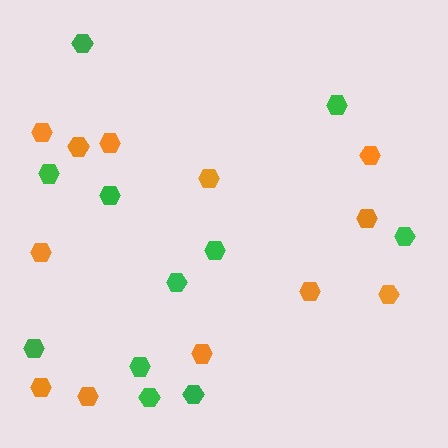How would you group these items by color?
There are 2 groups: one group of orange hexagons (12) and one group of green hexagons (11).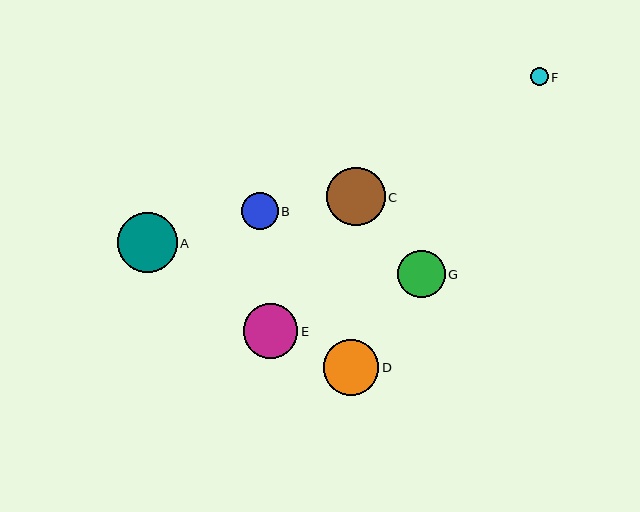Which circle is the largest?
Circle A is the largest with a size of approximately 59 pixels.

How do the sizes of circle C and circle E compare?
Circle C and circle E are approximately the same size.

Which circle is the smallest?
Circle F is the smallest with a size of approximately 18 pixels.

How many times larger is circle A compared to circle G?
Circle A is approximately 1.2 times the size of circle G.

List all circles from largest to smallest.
From largest to smallest: A, C, D, E, G, B, F.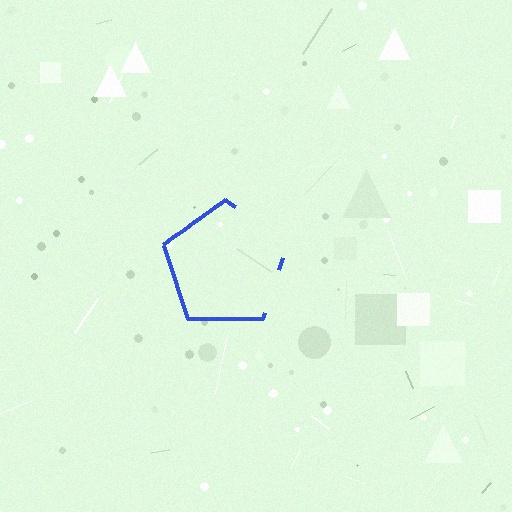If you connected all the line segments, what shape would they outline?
They would outline a pentagon.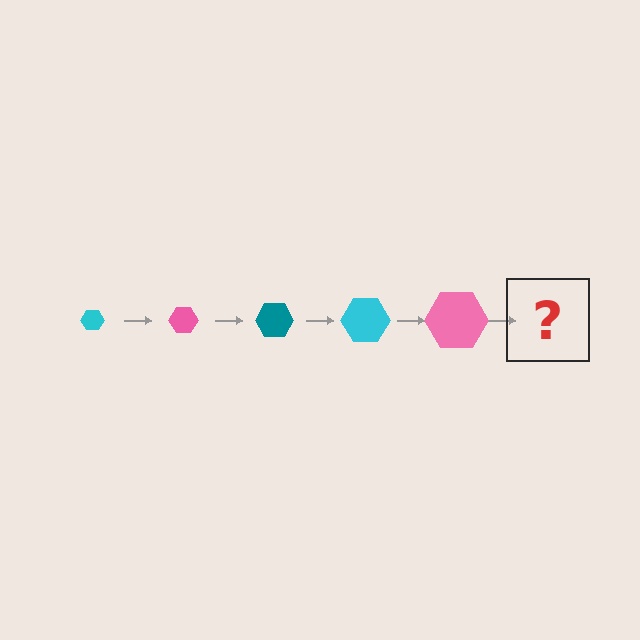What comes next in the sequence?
The next element should be a teal hexagon, larger than the previous one.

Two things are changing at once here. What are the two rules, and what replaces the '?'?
The two rules are that the hexagon grows larger each step and the color cycles through cyan, pink, and teal. The '?' should be a teal hexagon, larger than the previous one.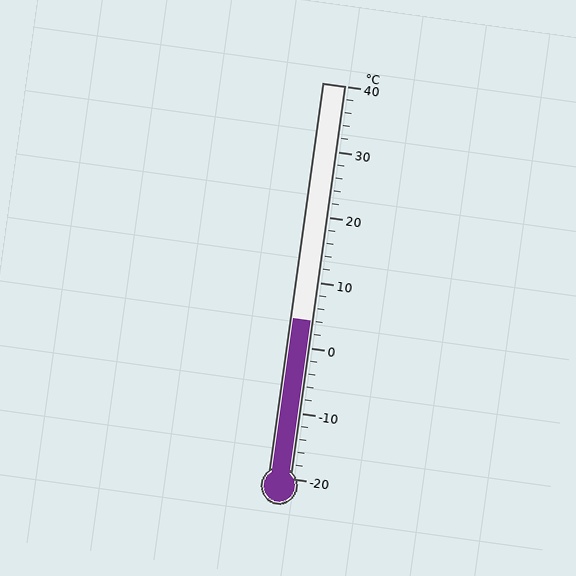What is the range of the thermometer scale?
The thermometer scale ranges from -20°C to 40°C.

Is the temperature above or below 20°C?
The temperature is below 20°C.